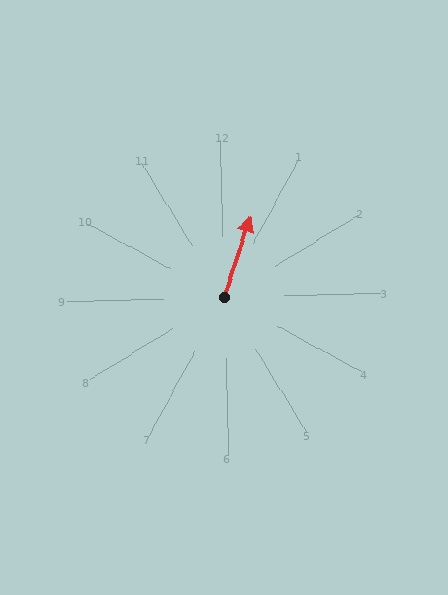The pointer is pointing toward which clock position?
Roughly 1 o'clock.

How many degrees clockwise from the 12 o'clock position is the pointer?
Approximately 19 degrees.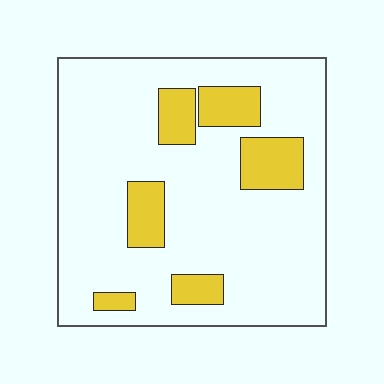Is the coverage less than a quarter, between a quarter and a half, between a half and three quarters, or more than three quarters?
Less than a quarter.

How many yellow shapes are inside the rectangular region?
6.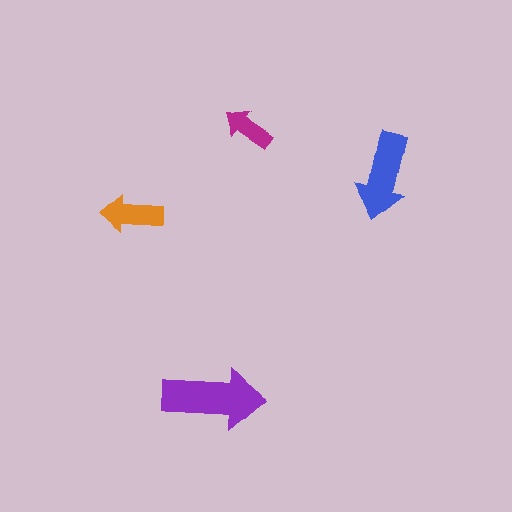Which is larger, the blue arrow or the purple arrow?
The purple one.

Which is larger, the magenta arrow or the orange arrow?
The orange one.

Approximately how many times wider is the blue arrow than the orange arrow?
About 1.5 times wider.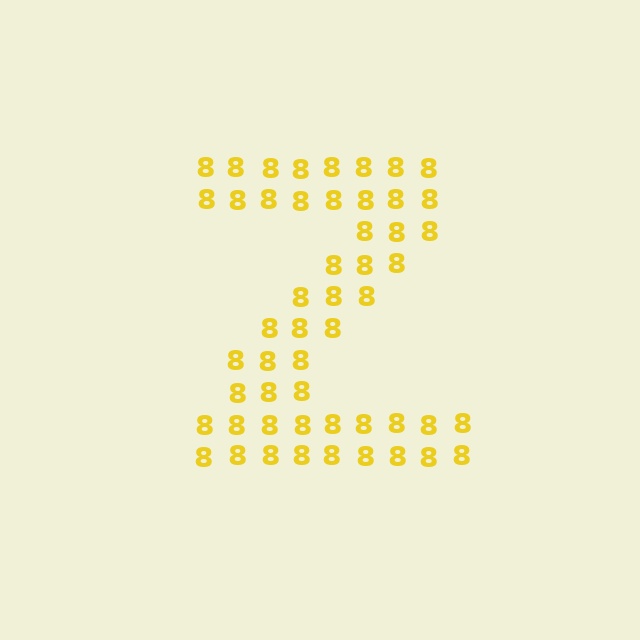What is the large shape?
The large shape is the letter Z.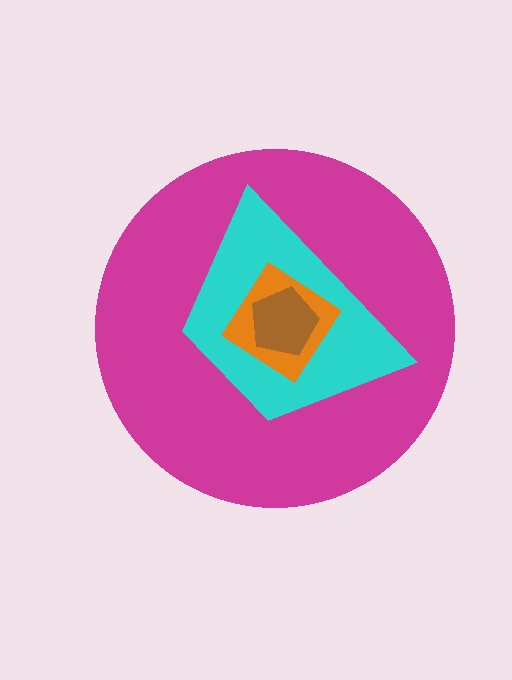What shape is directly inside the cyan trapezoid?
The orange diamond.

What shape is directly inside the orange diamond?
The brown pentagon.